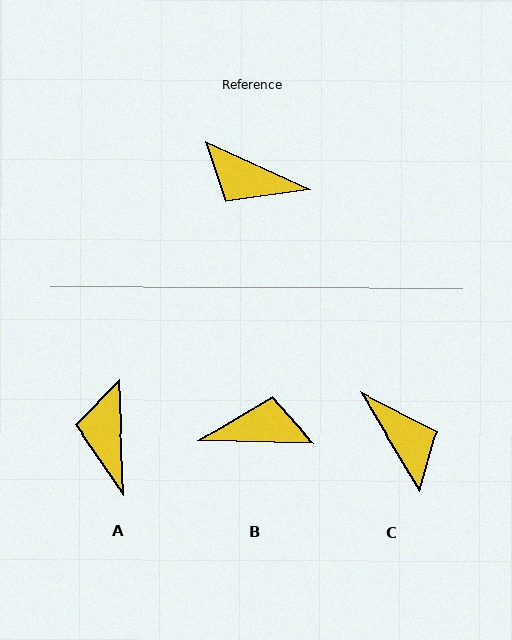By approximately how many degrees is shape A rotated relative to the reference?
Approximately 63 degrees clockwise.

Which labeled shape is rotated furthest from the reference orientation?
B, about 157 degrees away.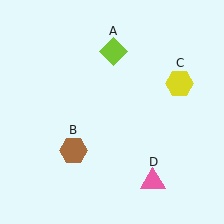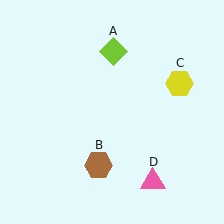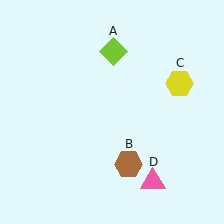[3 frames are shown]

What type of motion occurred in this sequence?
The brown hexagon (object B) rotated counterclockwise around the center of the scene.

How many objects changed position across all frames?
1 object changed position: brown hexagon (object B).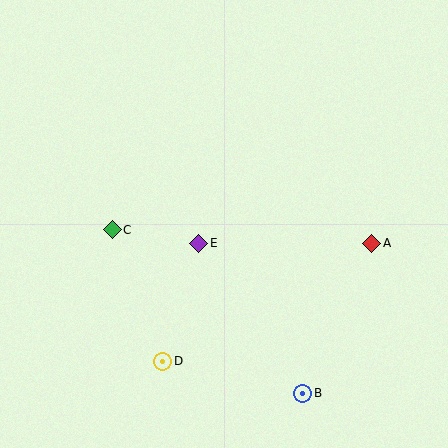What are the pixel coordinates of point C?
Point C is at (112, 230).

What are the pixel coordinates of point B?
Point B is at (303, 393).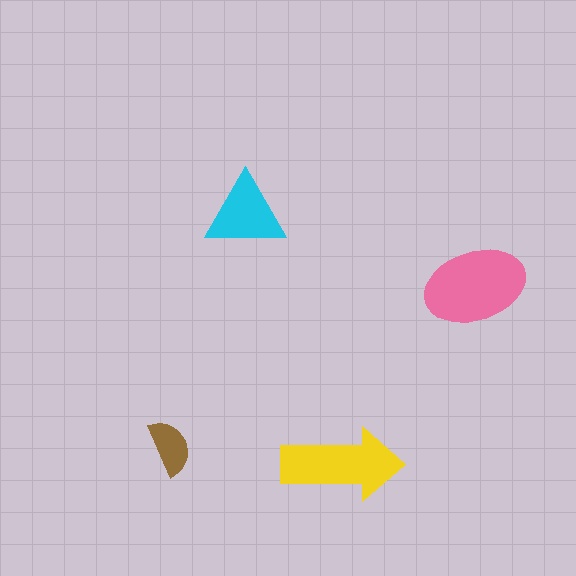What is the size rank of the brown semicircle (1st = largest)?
4th.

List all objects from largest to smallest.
The pink ellipse, the yellow arrow, the cyan triangle, the brown semicircle.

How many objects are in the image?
There are 4 objects in the image.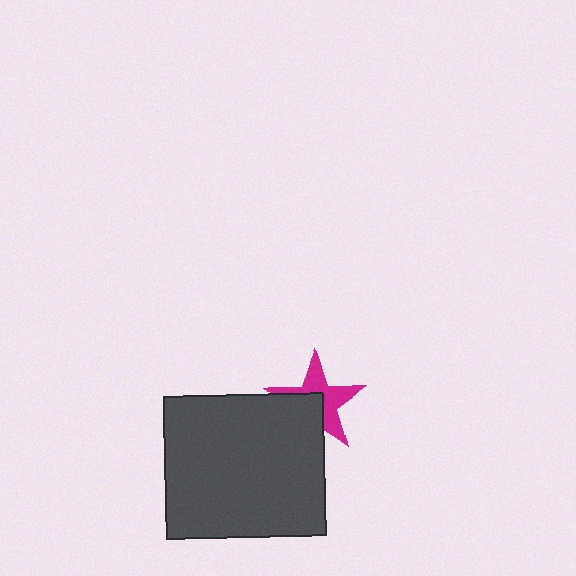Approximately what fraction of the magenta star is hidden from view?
Roughly 43% of the magenta star is hidden behind the dark gray rectangle.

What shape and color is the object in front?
The object in front is a dark gray rectangle.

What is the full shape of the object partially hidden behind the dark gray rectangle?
The partially hidden object is a magenta star.